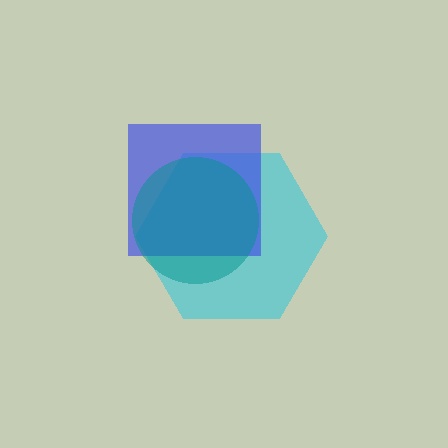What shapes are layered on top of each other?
The layered shapes are: a cyan hexagon, a blue square, a teal circle.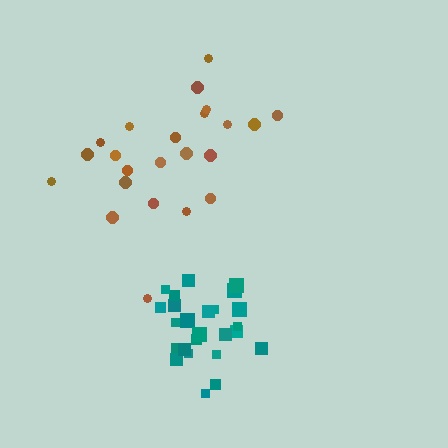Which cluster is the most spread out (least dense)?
Brown.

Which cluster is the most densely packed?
Teal.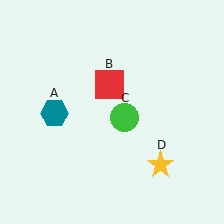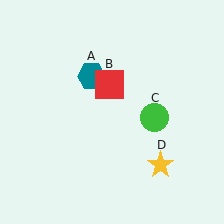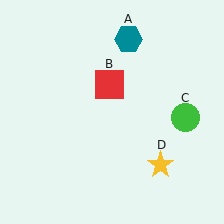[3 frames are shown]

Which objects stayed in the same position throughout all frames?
Red square (object B) and yellow star (object D) remained stationary.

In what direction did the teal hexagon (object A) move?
The teal hexagon (object A) moved up and to the right.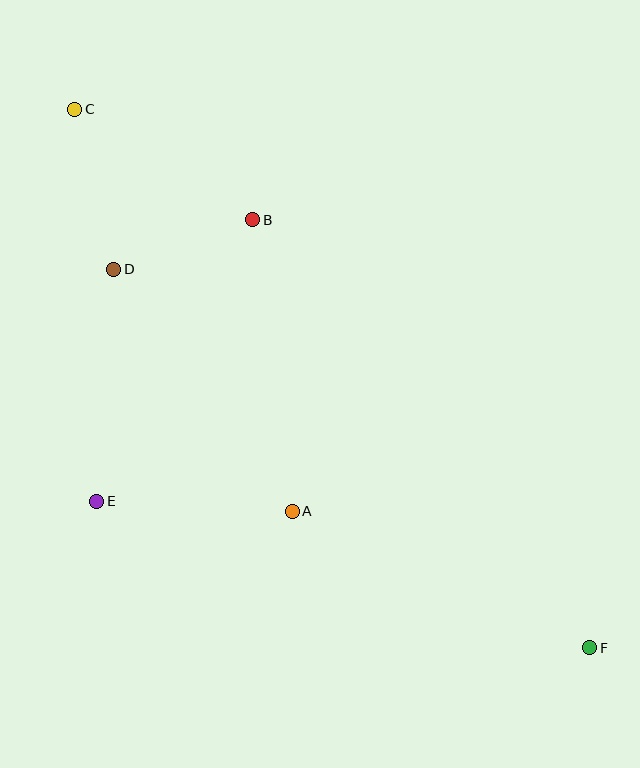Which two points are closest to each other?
Points B and D are closest to each other.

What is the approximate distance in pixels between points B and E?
The distance between B and E is approximately 322 pixels.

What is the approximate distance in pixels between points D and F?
The distance between D and F is approximately 608 pixels.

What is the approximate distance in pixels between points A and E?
The distance between A and E is approximately 196 pixels.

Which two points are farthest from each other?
Points C and F are farthest from each other.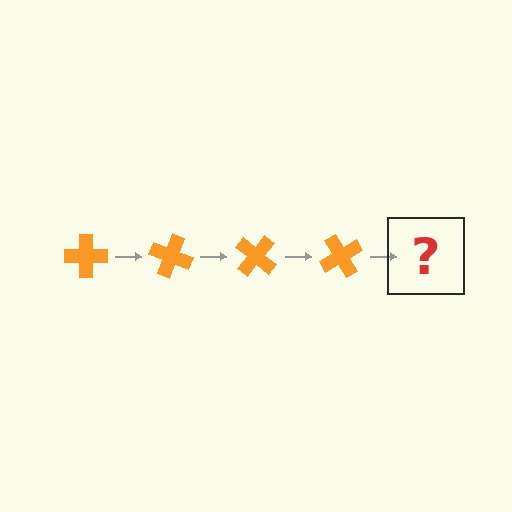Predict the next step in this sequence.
The next step is an orange cross rotated 80 degrees.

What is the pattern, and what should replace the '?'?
The pattern is that the cross rotates 20 degrees each step. The '?' should be an orange cross rotated 80 degrees.